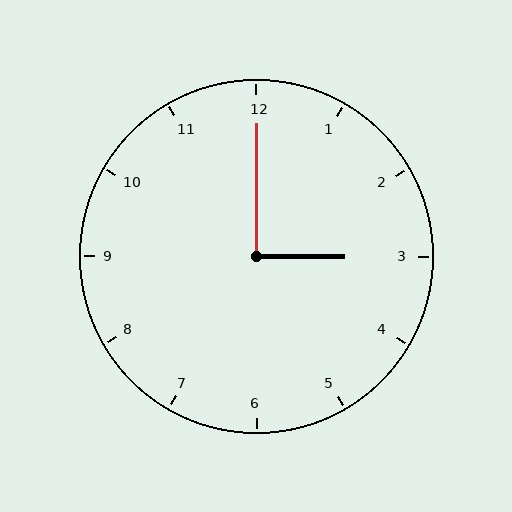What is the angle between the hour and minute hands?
Approximately 90 degrees.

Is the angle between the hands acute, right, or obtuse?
It is right.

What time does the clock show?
3:00.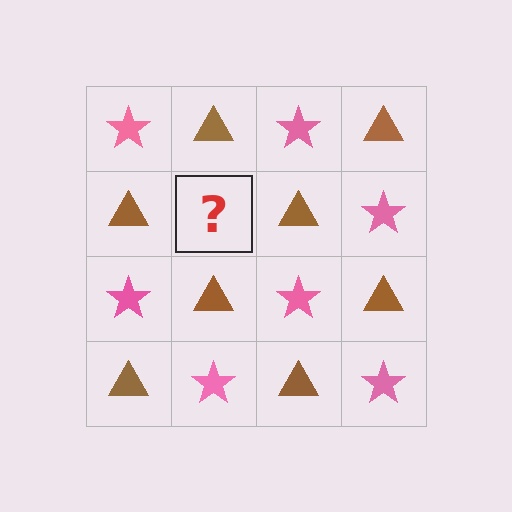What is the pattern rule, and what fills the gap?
The rule is that it alternates pink star and brown triangle in a checkerboard pattern. The gap should be filled with a pink star.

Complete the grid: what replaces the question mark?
The question mark should be replaced with a pink star.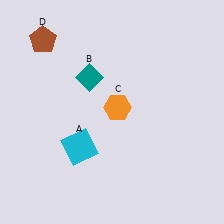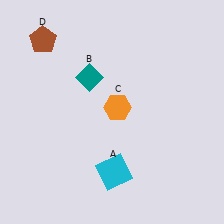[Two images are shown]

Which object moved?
The cyan square (A) moved right.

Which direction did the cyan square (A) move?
The cyan square (A) moved right.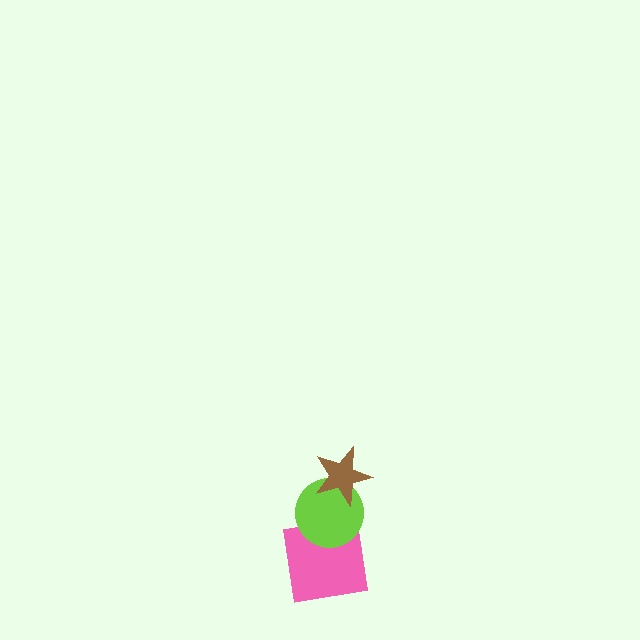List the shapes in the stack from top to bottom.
From top to bottom: the brown star, the lime circle, the pink square.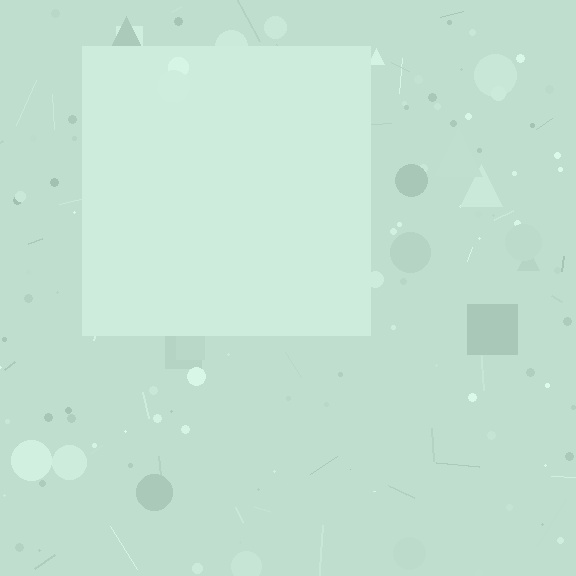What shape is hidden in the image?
A square is hidden in the image.